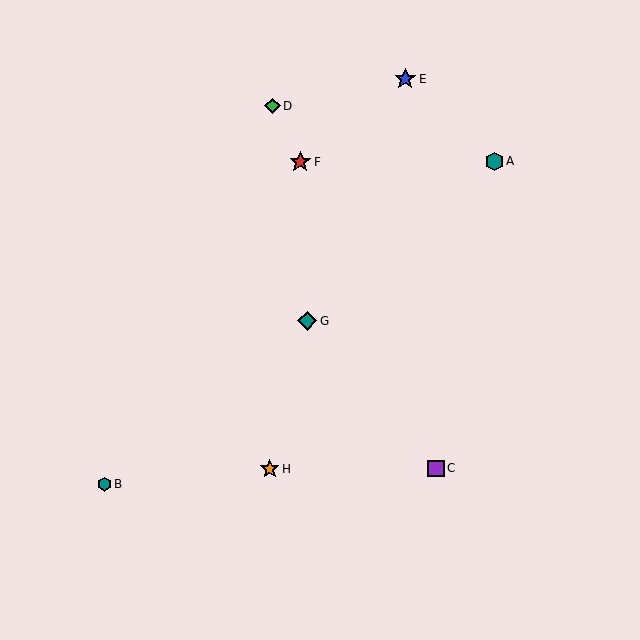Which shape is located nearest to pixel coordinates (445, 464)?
The purple square (labeled C) at (436, 468) is nearest to that location.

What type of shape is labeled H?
Shape H is an orange star.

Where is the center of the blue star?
The center of the blue star is at (405, 79).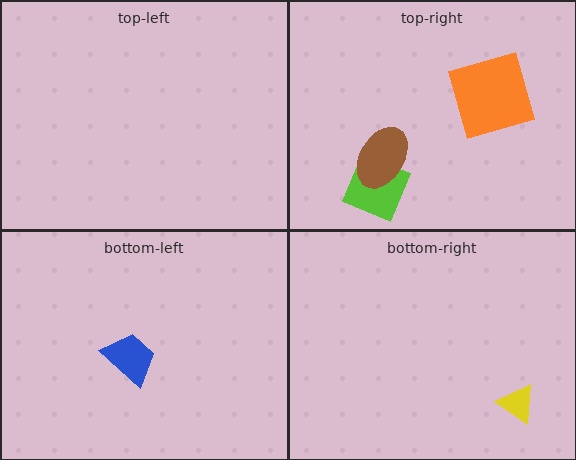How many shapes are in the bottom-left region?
1.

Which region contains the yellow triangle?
The bottom-right region.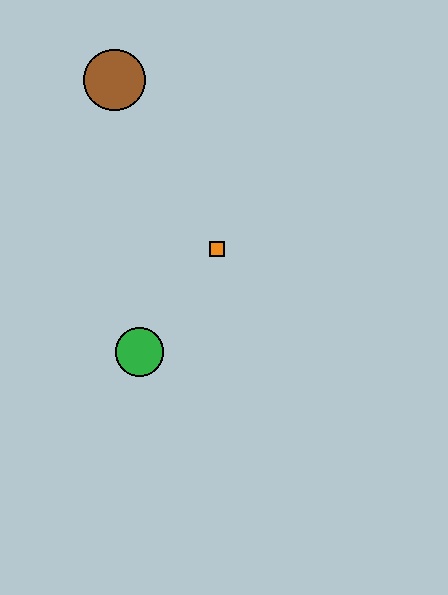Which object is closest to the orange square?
The green circle is closest to the orange square.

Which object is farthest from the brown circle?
The green circle is farthest from the brown circle.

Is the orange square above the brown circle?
No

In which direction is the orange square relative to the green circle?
The orange square is above the green circle.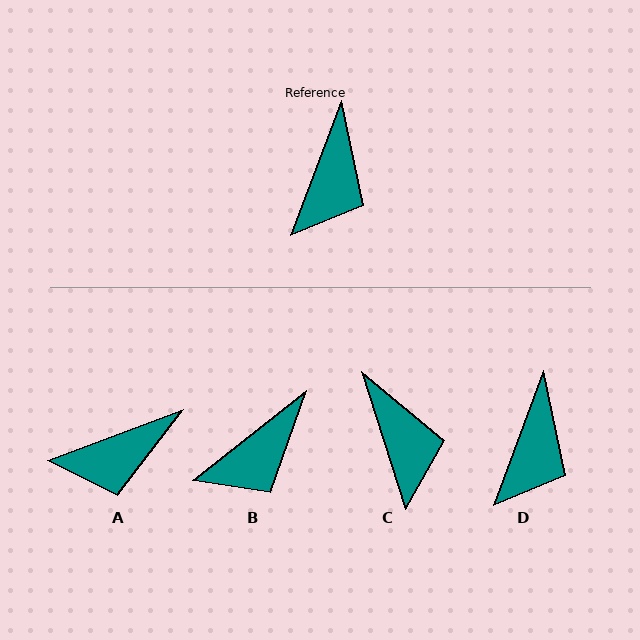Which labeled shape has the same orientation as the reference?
D.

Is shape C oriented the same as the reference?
No, it is off by about 38 degrees.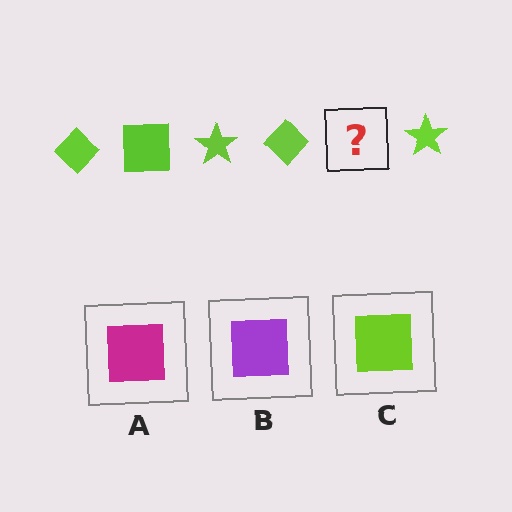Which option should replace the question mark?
Option C.